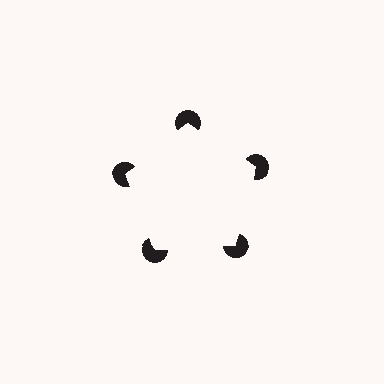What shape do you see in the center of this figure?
An illusory pentagon — its edges are inferred from the aligned wedge cuts in the pac-man discs, not physically drawn.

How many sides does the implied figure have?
5 sides.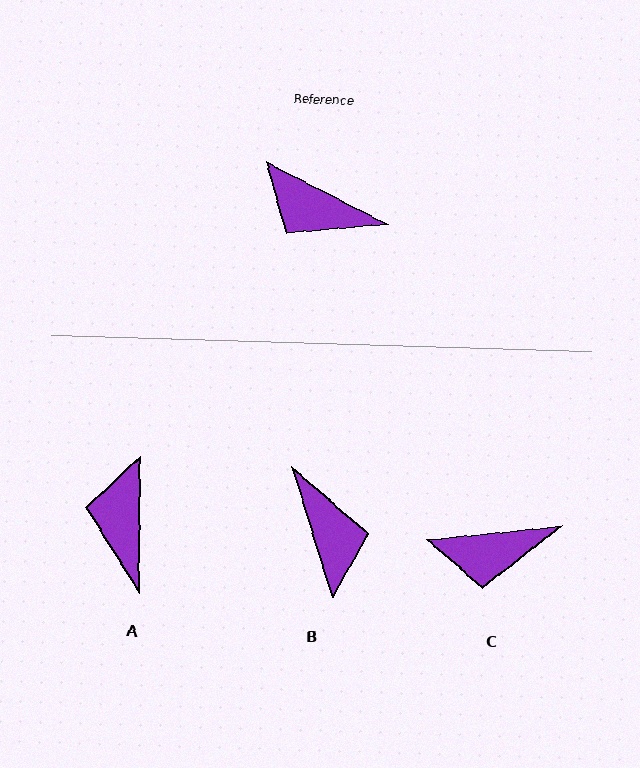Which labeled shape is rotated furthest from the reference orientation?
B, about 134 degrees away.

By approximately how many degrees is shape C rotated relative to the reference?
Approximately 33 degrees counter-clockwise.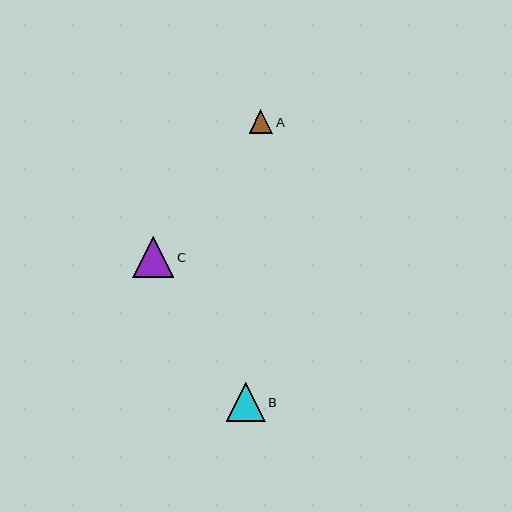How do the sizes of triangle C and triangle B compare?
Triangle C and triangle B are approximately the same size.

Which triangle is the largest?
Triangle C is the largest with a size of approximately 41 pixels.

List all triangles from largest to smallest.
From largest to smallest: C, B, A.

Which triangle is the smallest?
Triangle A is the smallest with a size of approximately 23 pixels.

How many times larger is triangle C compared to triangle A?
Triangle C is approximately 1.8 times the size of triangle A.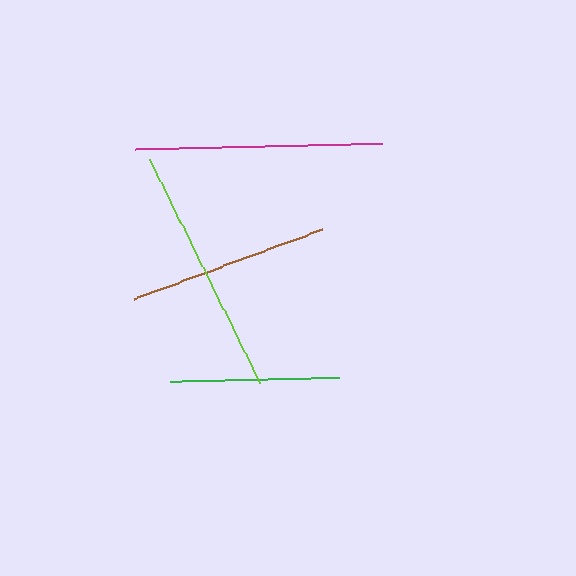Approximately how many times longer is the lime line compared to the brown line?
The lime line is approximately 1.2 times the length of the brown line.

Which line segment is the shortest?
The green line is the shortest at approximately 170 pixels.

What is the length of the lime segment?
The lime segment is approximately 249 pixels long.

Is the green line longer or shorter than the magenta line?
The magenta line is longer than the green line.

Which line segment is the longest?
The lime line is the longest at approximately 249 pixels.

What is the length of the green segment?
The green segment is approximately 170 pixels long.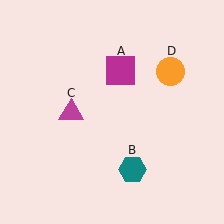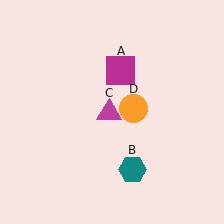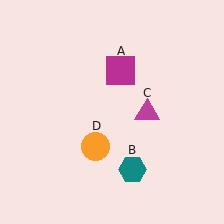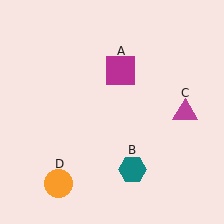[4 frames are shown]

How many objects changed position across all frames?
2 objects changed position: magenta triangle (object C), orange circle (object D).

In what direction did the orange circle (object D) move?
The orange circle (object D) moved down and to the left.